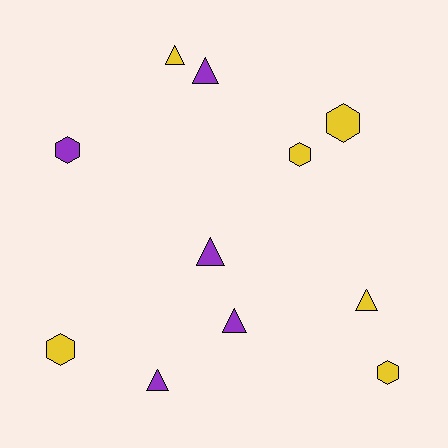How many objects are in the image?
There are 11 objects.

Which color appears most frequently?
Yellow, with 6 objects.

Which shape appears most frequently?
Triangle, with 6 objects.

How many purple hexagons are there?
There is 1 purple hexagon.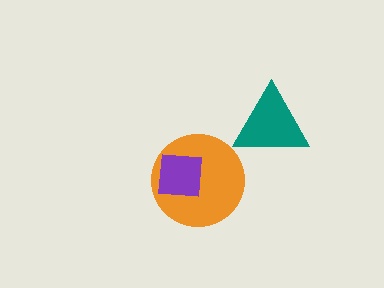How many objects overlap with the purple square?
1 object overlaps with the purple square.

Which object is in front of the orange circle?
The purple square is in front of the orange circle.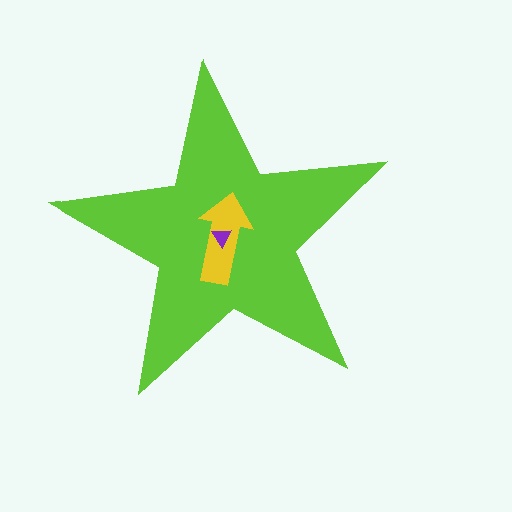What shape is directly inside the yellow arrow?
The purple triangle.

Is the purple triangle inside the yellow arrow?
Yes.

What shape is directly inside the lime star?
The yellow arrow.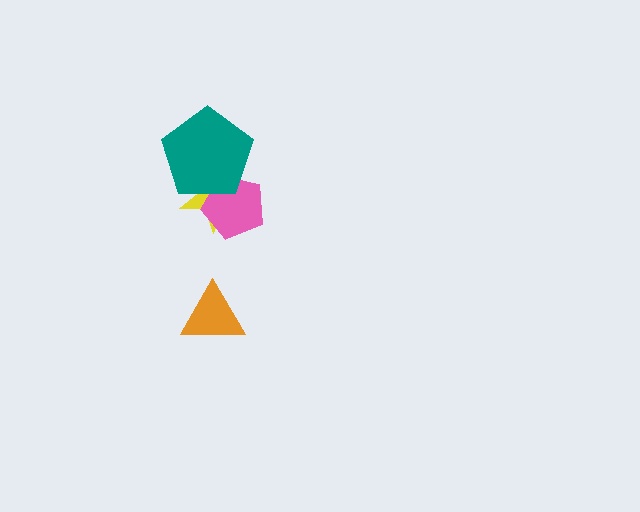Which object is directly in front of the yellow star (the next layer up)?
The pink pentagon is directly in front of the yellow star.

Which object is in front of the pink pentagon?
The teal pentagon is in front of the pink pentagon.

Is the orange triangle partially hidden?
No, no other shape covers it.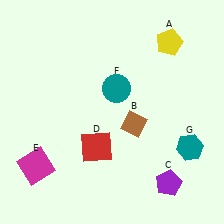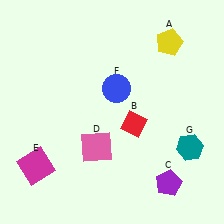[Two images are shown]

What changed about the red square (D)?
In Image 1, D is red. In Image 2, it changed to pink.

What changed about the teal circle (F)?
In Image 1, F is teal. In Image 2, it changed to blue.